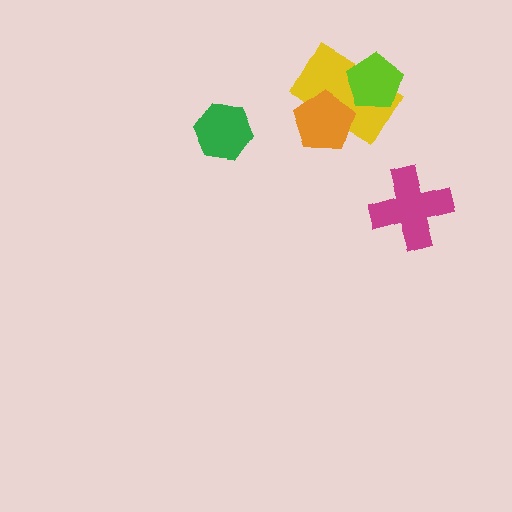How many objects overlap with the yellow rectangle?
2 objects overlap with the yellow rectangle.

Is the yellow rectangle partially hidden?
Yes, it is partially covered by another shape.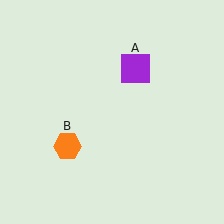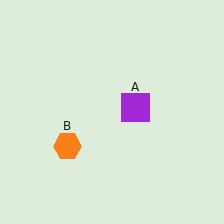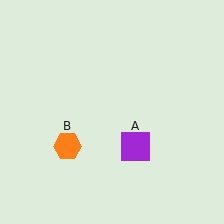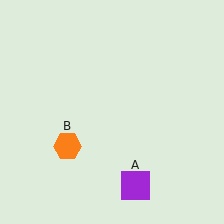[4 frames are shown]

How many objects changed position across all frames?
1 object changed position: purple square (object A).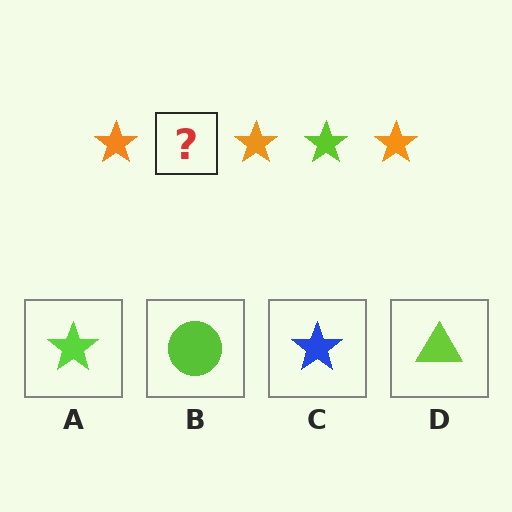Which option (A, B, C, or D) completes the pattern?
A.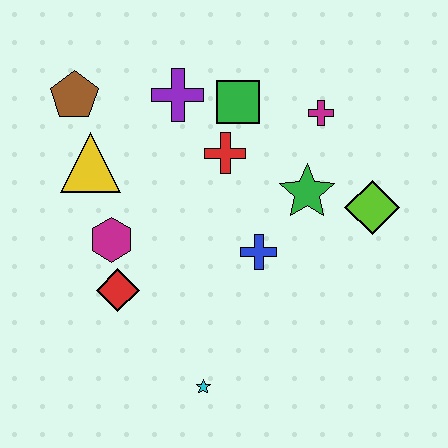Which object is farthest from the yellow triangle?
The lime diamond is farthest from the yellow triangle.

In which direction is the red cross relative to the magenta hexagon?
The red cross is to the right of the magenta hexagon.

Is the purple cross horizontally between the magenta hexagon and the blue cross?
Yes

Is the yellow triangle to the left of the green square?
Yes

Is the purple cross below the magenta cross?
No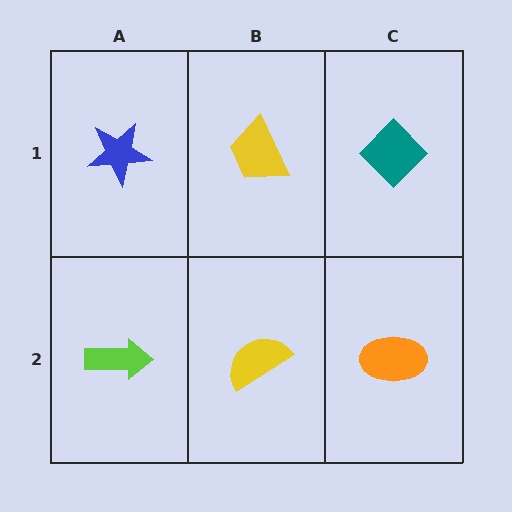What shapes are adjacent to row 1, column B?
A yellow semicircle (row 2, column B), a blue star (row 1, column A), a teal diamond (row 1, column C).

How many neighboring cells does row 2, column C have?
2.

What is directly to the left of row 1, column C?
A yellow trapezoid.